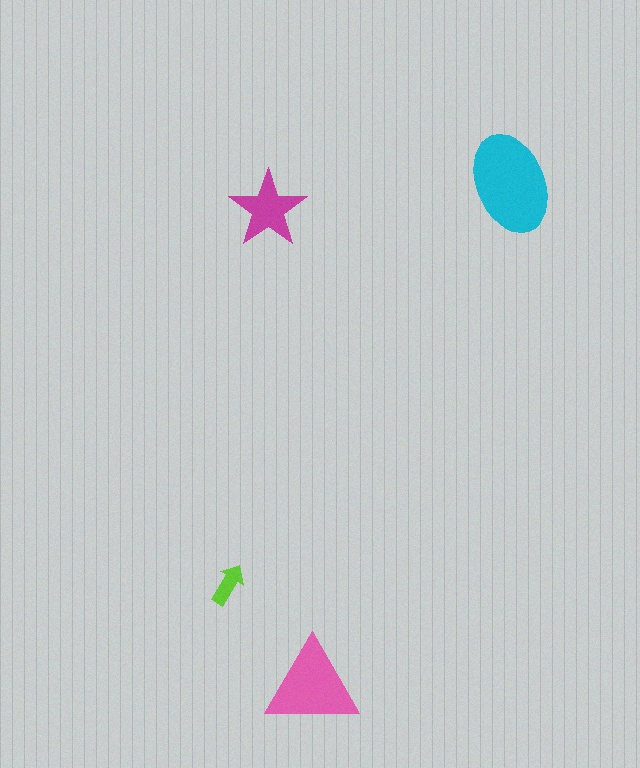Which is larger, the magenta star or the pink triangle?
The pink triangle.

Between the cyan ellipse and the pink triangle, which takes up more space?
The cyan ellipse.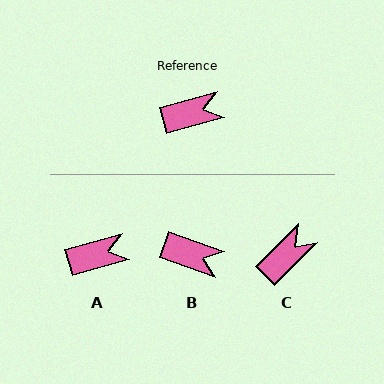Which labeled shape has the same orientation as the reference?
A.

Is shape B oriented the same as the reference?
No, it is off by about 35 degrees.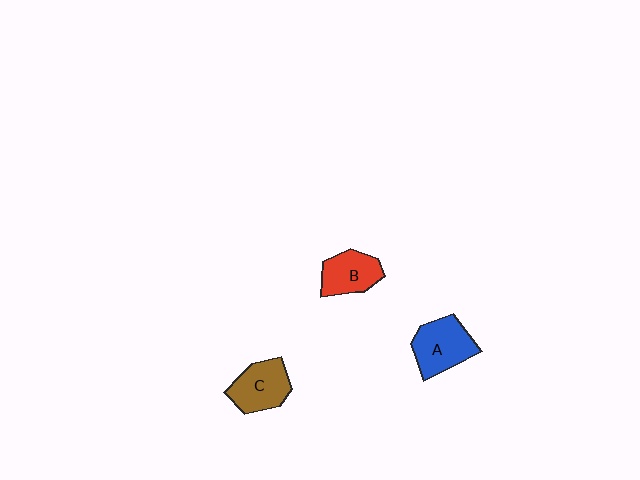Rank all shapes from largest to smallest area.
From largest to smallest: A (blue), C (brown), B (red).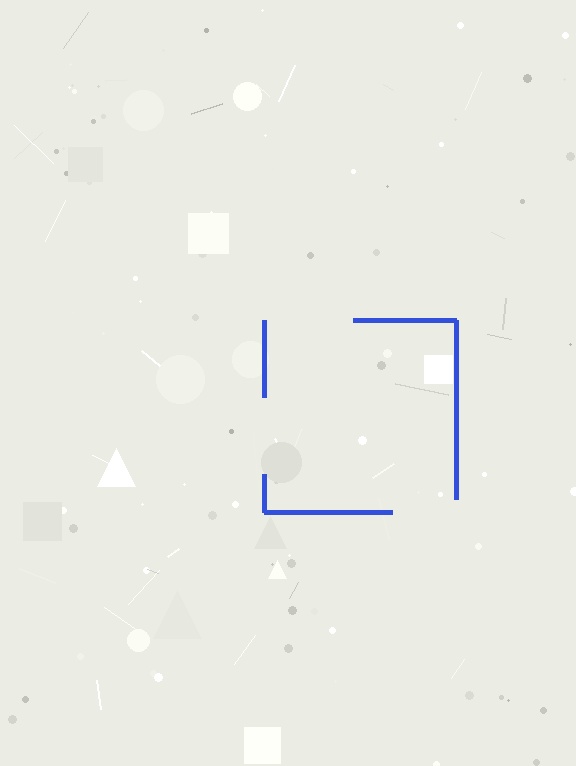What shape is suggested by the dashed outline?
The dashed outline suggests a square.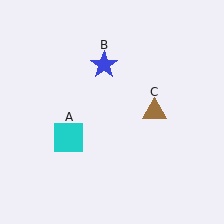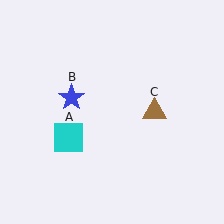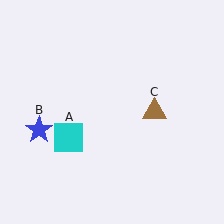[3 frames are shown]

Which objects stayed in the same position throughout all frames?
Cyan square (object A) and brown triangle (object C) remained stationary.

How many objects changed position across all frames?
1 object changed position: blue star (object B).